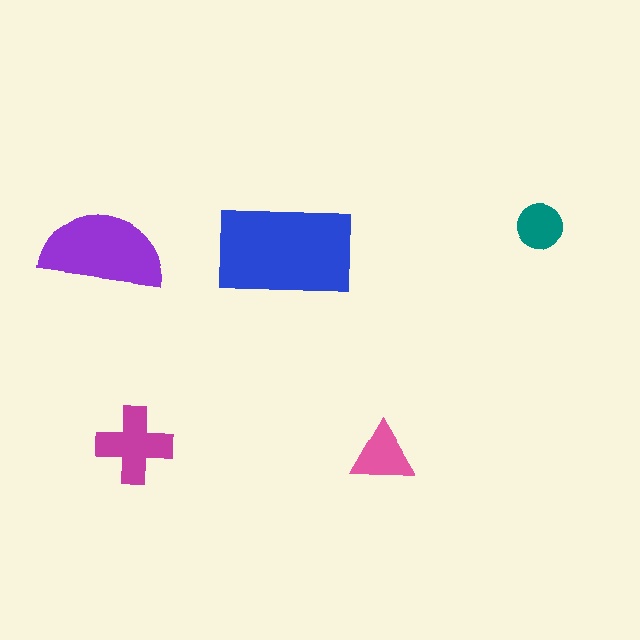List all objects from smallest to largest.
The teal circle, the pink triangle, the magenta cross, the purple semicircle, the blue rectangle.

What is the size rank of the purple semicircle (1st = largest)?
2nd.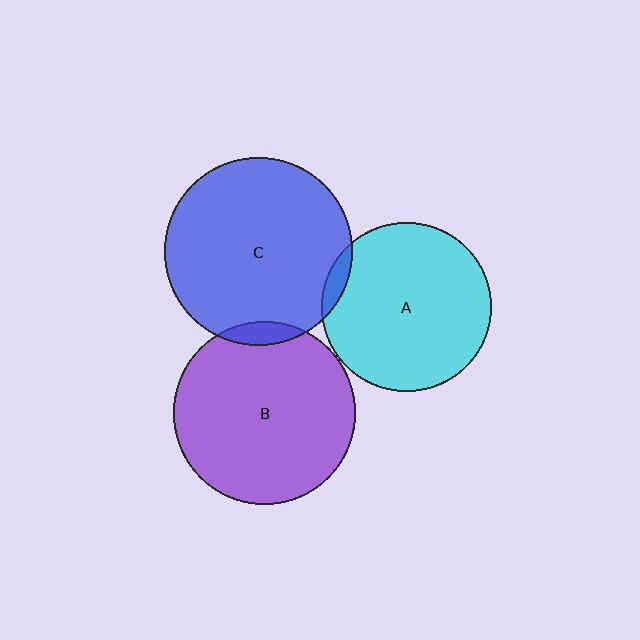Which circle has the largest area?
Circle C (blue).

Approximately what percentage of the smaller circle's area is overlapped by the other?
Approximately 5%.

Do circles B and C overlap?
Yes.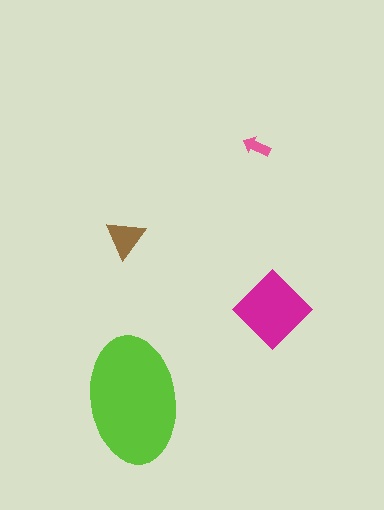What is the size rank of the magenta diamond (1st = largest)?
2nd.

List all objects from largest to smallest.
The lime ellipse, the magenta diamond, the brown triangle, the pink arrow.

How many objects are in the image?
There are 4 objects in the image.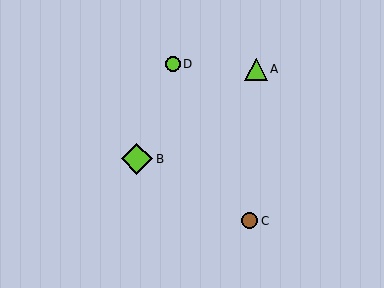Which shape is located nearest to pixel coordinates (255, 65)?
The lime triangle (labeled A) at (256, 69) is nearest to that location.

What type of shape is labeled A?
Shape A is a lime triangle.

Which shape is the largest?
The lime diamond (labeled B) is the largest.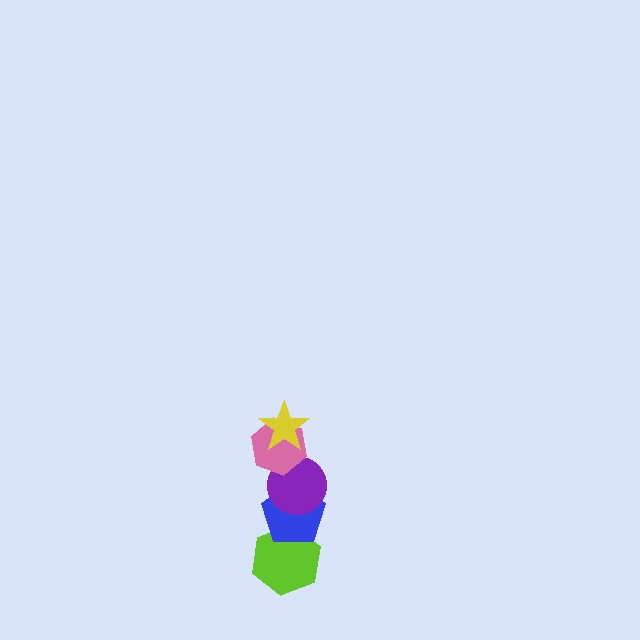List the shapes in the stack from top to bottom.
From top to bottom: the yellow star, the pink hexagon, the purple circle, the blue pentagon, the lime hexagon.